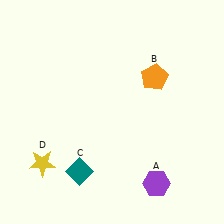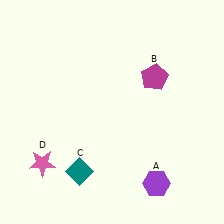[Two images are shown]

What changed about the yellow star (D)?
In Image 1, D is yellow. In Image 2, it changed to pink.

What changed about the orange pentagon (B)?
In Image 1, B is orange. In Image 2, it changed to magenta.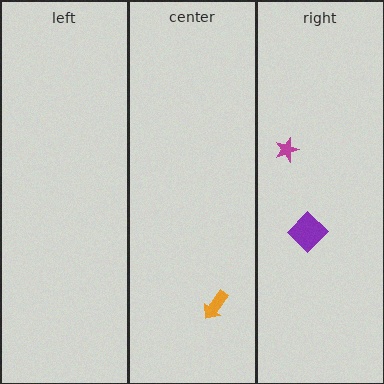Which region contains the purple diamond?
The right region.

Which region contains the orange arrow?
The center region.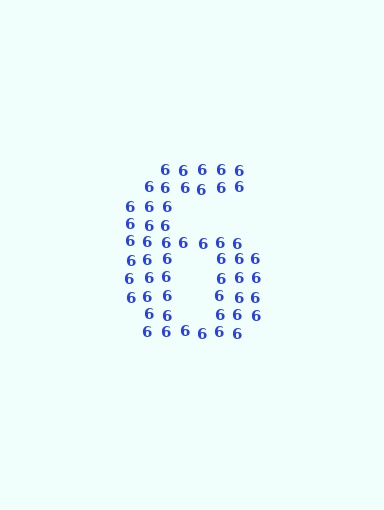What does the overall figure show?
The overall figure shows the digit 6.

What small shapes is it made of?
It is made of small digit 6's.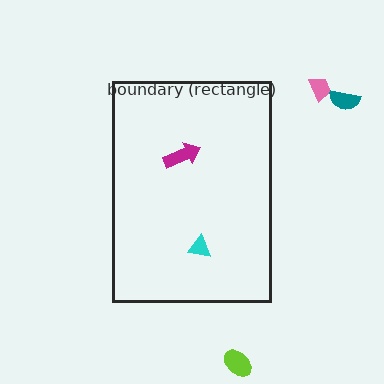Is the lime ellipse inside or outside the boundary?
Outside.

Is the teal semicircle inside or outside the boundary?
Outside.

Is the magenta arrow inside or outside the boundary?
Inside.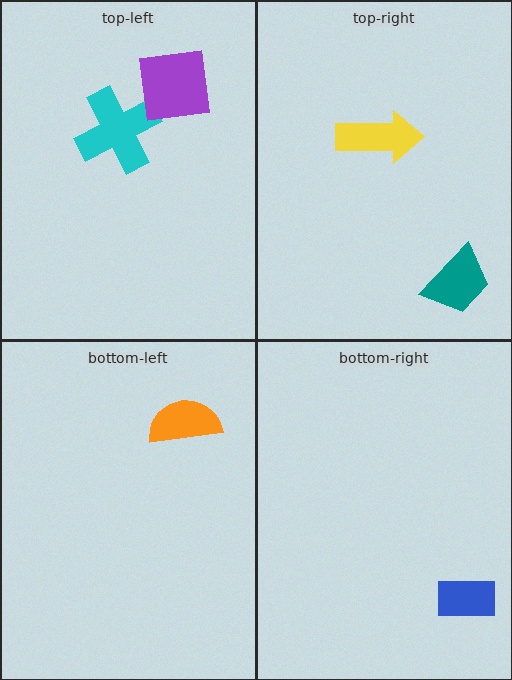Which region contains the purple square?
The top-left region.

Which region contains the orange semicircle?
The bottom-left region.